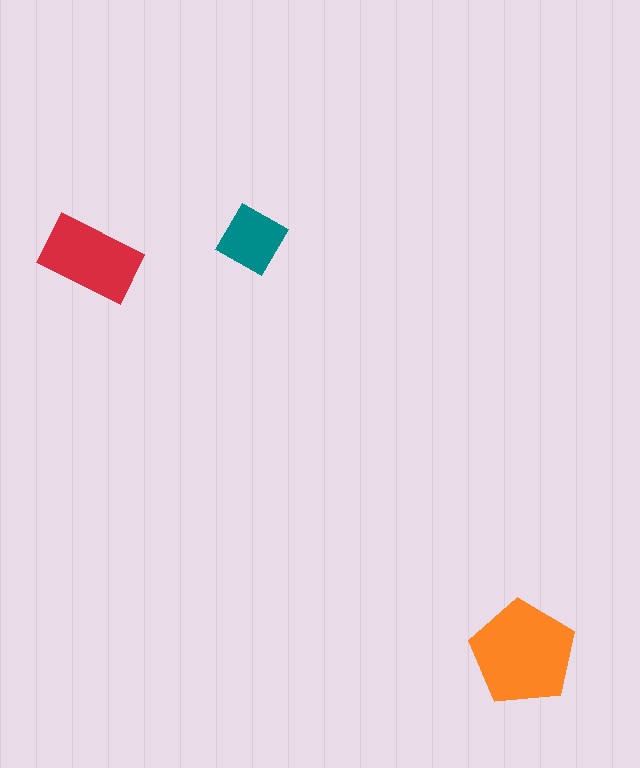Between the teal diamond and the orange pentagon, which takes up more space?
The orange pentagon.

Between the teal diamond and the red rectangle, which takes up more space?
The red rectangle.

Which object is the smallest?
The teal diamond.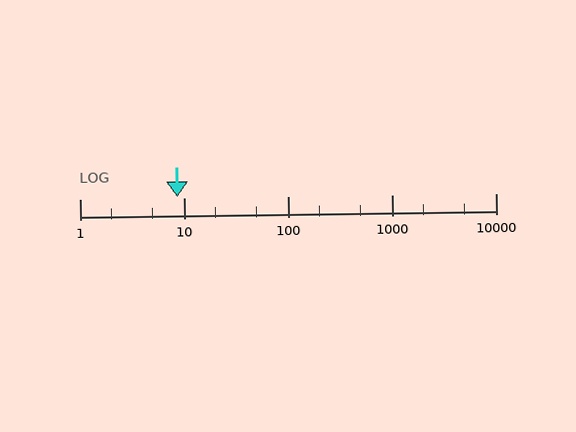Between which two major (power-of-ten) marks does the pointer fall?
The pointer is between 1 and 10.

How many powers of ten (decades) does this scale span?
The scale spans 4 decades, from 1 to 10000.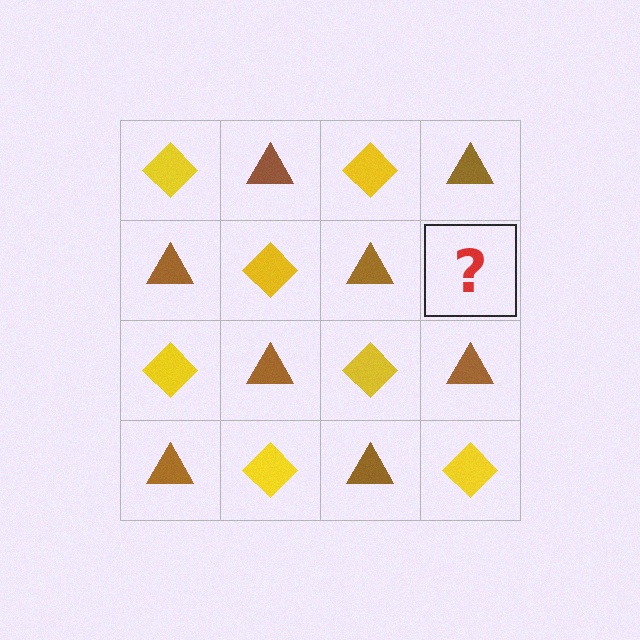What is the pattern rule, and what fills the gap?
The rule is that it alternates yellow diamond and brown triangle in a checkerboard pattern. The gap should be filled with a yellow diamond.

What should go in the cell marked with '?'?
The missing cell should contain a yellow diamond.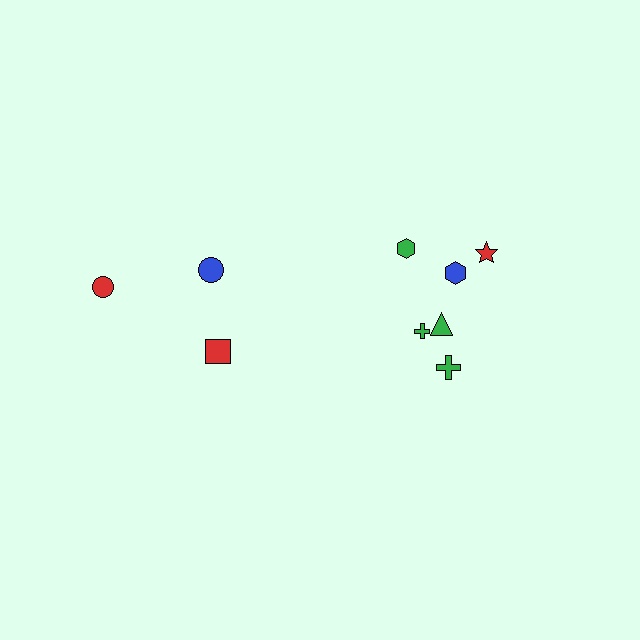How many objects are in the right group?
There are 6 objects.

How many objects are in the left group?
There are 3 objects.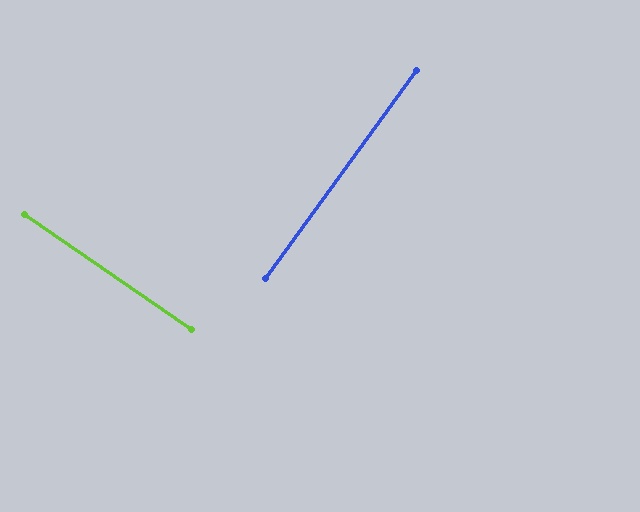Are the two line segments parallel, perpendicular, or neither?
Perpendicular — they meet at approximately 89°.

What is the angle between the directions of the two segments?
Approximately 89 degrees.